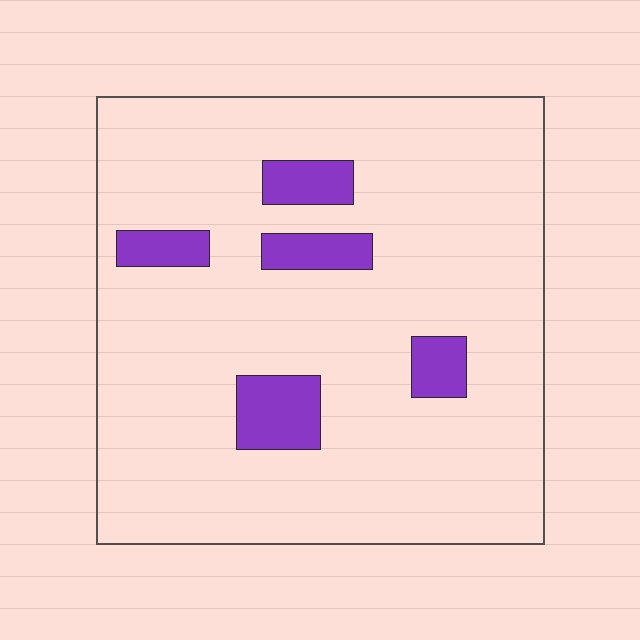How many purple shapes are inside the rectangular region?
5.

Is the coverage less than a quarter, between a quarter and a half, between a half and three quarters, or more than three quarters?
Less than a quarter.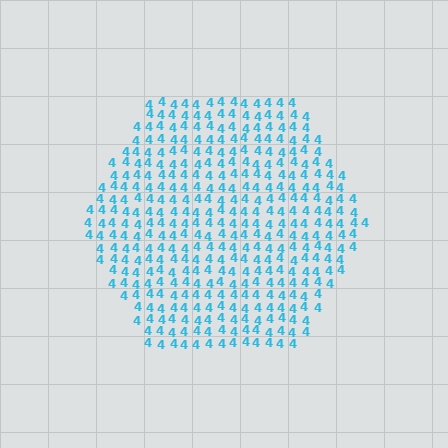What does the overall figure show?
The overall figure shows a hexagon.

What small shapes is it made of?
It is made of small digit 4's.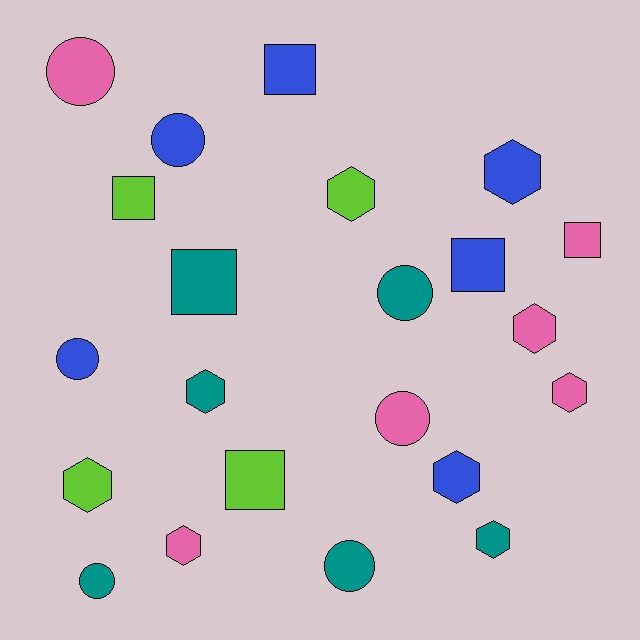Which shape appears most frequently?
Hexagon, with 9 objects.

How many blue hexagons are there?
There are 2 blue hexagons.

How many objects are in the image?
There are 22 objects.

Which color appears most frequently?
Pink, with 6 objects.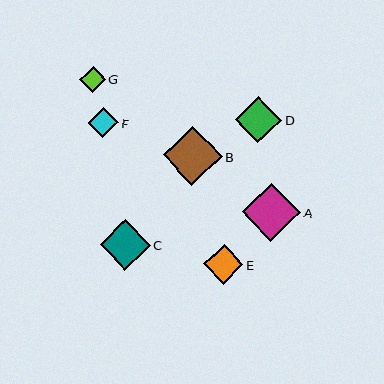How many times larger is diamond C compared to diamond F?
Diamond C is approximately 1.6 times the size of diamond F.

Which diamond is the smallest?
Diamond G is the smallest with a size of approximately 26 pixels.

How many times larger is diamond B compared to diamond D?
Diamond B is approximately 1.3 times the size of diamond D.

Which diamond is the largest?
Diamond B is the largest with a size of approximately 59 pixels.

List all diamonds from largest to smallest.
From largest to smallest: B, A, C, D, E, F, G.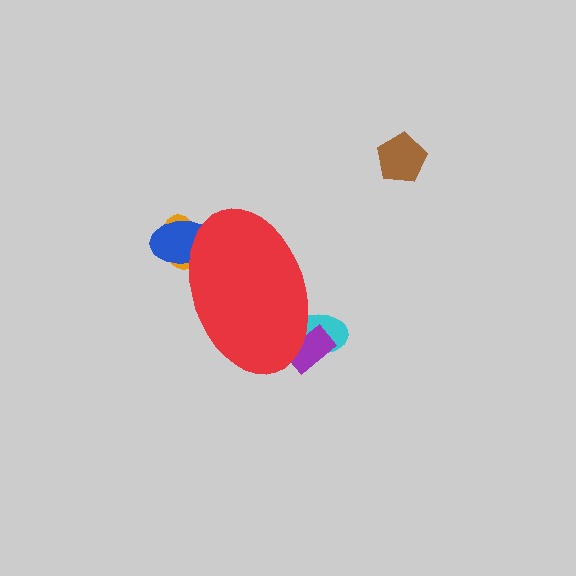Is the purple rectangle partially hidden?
Yes, the purple rectangle is partially hidden behind the red ellipse.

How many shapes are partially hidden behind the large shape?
4 shapes are partially hidden.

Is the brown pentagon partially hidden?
No, the brown pentagon is fully visible.